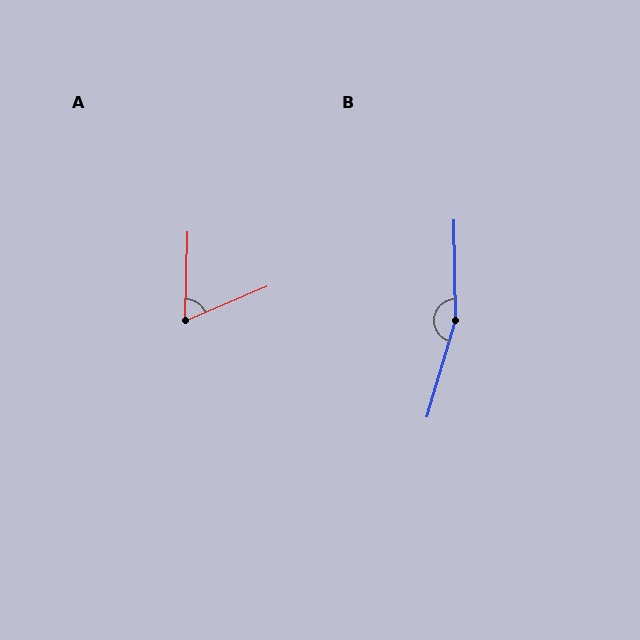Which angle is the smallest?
A, at approximately 65 degrees.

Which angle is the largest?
B, at approximately 163 degrees.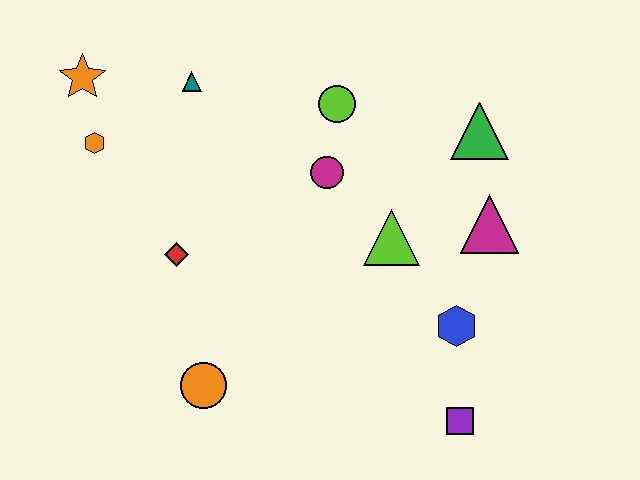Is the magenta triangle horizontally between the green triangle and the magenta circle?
No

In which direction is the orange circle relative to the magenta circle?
The orange circle is below the magenta circle.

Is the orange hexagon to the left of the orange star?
No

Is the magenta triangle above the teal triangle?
No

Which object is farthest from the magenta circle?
The purple square is farthest from the magenta circle.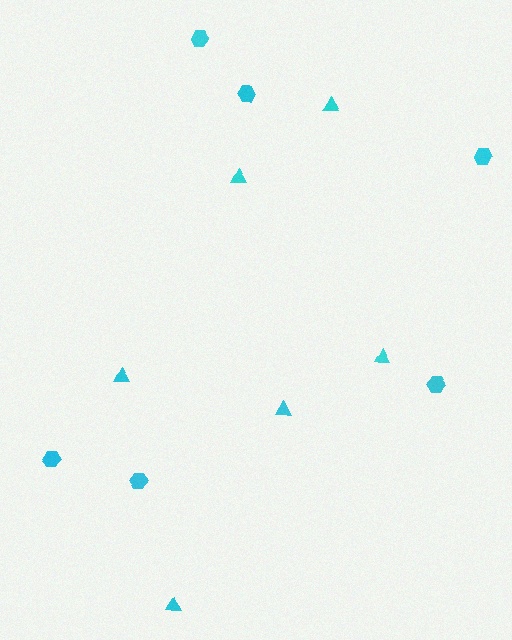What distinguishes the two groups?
There are 2 groups: one group of hexagons (6) and one group of triangles (6).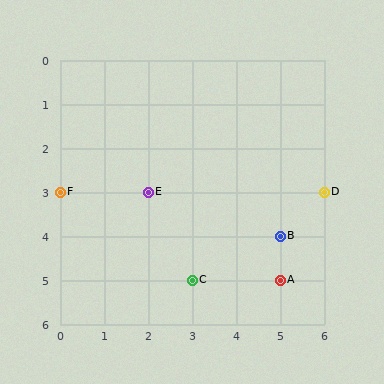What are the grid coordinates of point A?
Point A is at grid coordinates (5, 5).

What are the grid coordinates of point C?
Point C is at grid coordinates (3, 5).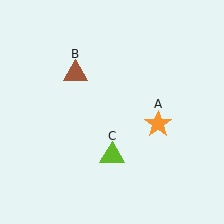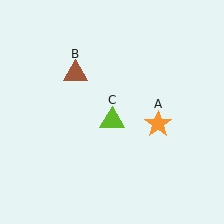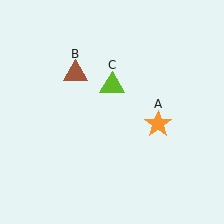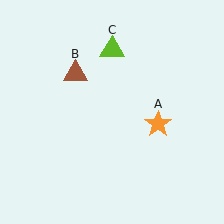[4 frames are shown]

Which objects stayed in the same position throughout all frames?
Orange star (object A) and brown triangle (object B) remained stationary.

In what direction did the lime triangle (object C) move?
The lime triangle (object C) moved up.